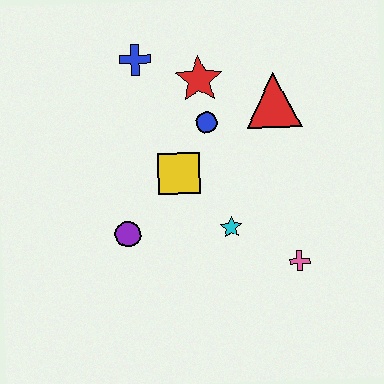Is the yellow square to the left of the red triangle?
Yes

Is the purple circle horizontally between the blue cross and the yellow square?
No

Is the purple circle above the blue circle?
No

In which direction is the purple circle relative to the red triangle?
The purple circle is to the left of the red triangle.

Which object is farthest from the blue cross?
The pink cross is farthest from the blue cross.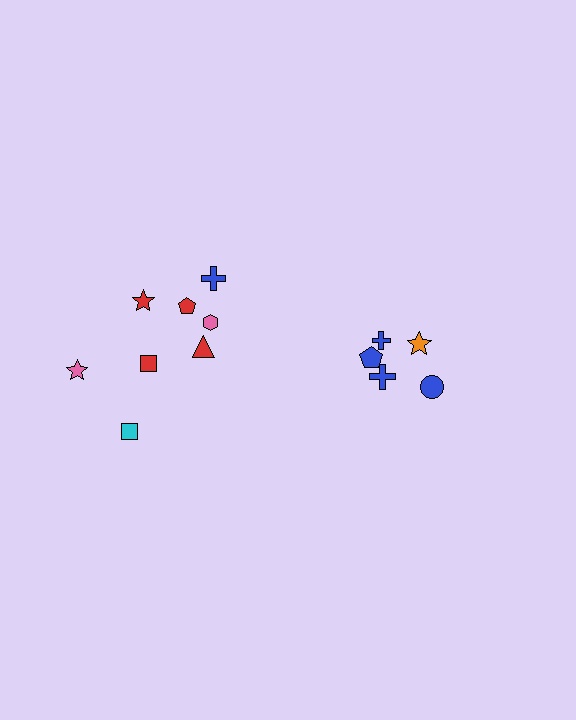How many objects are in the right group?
There are 5 objects.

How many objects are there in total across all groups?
There are 13 objects.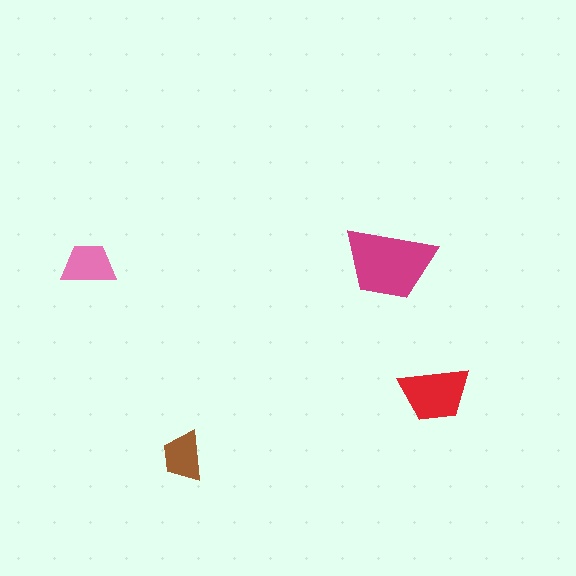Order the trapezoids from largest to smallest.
the magenta one, the red one, the pink one, the brown one.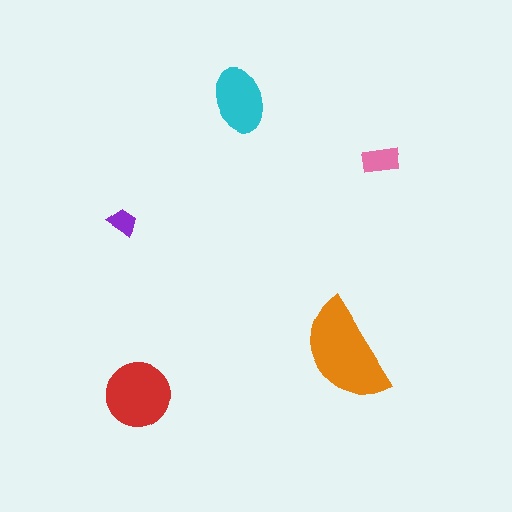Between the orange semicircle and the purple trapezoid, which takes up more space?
The orange semicircle.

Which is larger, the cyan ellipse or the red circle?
The red circle.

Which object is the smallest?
The purple trapezoid.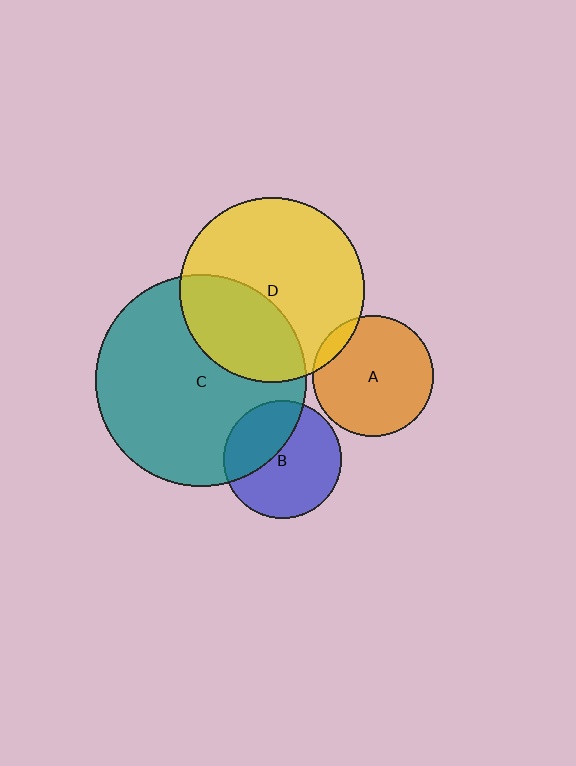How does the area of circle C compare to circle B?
Approximately 3.2 times.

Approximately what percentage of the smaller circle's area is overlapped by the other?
Approximately 35%.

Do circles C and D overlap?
Yes.